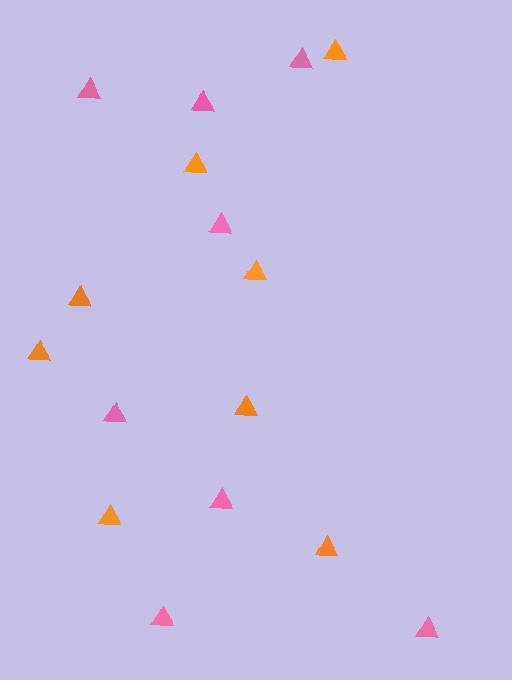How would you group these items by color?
There are 2 groups: one group of orange triangles (8) and one group of pink triangles (8).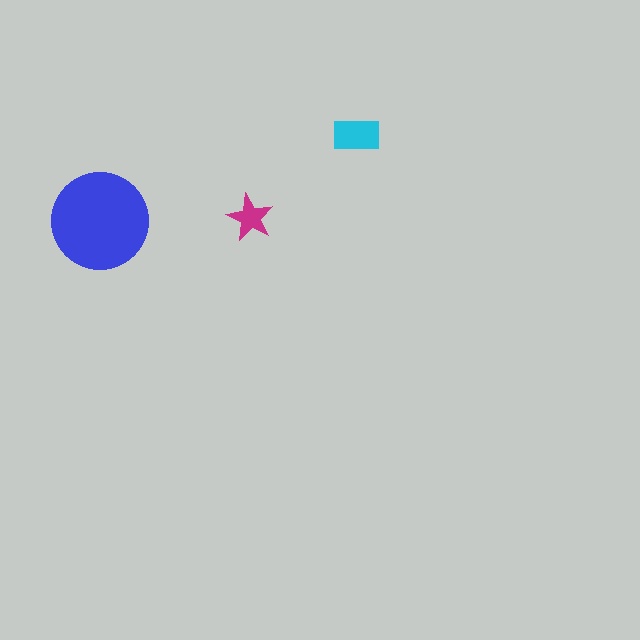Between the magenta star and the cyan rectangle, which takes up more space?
The cyan rectangle.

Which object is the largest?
The blue circle.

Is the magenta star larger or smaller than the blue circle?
Smaller.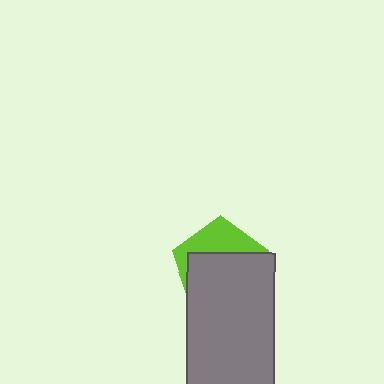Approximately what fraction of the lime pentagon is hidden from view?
Roughly 65% of the lime pentagon is hidden behind the gray rectangle.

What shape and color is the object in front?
The object in front is a gray rectangle.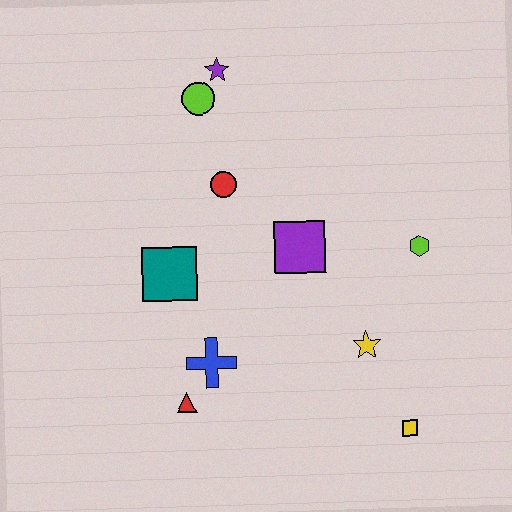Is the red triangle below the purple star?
Yes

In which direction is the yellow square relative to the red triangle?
The yellow square is to the right of the red triangle.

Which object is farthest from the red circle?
The yellow square is farthest from the red circle.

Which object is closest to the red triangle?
The blue cross is closest to the red triangle.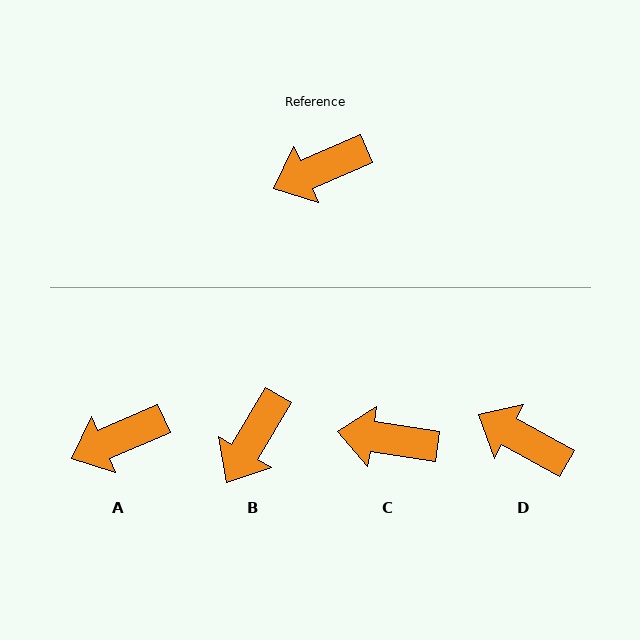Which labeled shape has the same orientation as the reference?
A.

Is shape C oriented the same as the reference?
No, it is off by about 32 degrees.